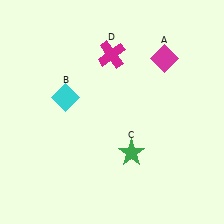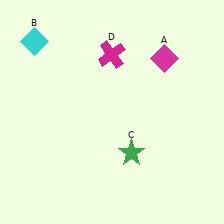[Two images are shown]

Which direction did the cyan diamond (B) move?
The cyan diamond (B) moved up.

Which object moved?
The cyan diamond (B) moved up.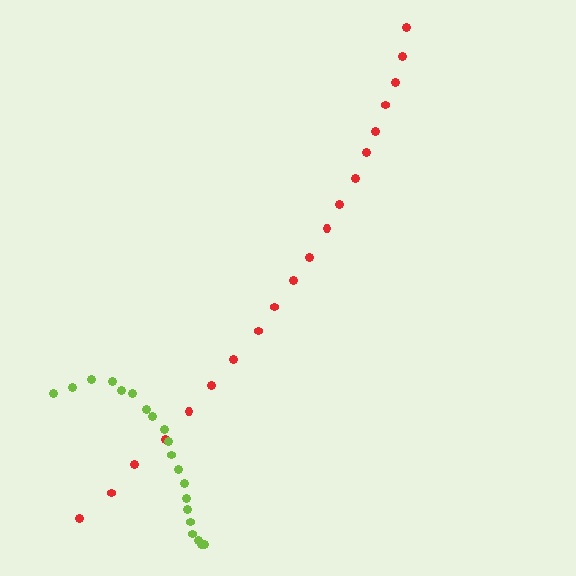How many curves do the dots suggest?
There are 2 distinct paths.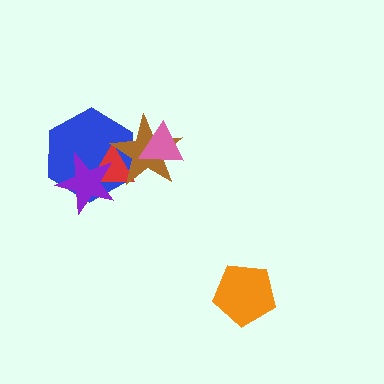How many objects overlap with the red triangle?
3 objects overlap with the red triangle.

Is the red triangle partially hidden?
Yes, it is partially covered by another shape.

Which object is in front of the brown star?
The pink triangle is in front of the brown star.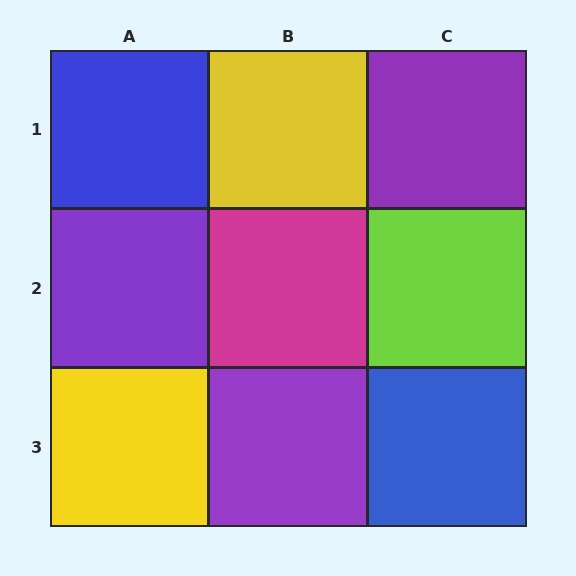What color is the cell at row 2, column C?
Lime.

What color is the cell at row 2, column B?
Magenta.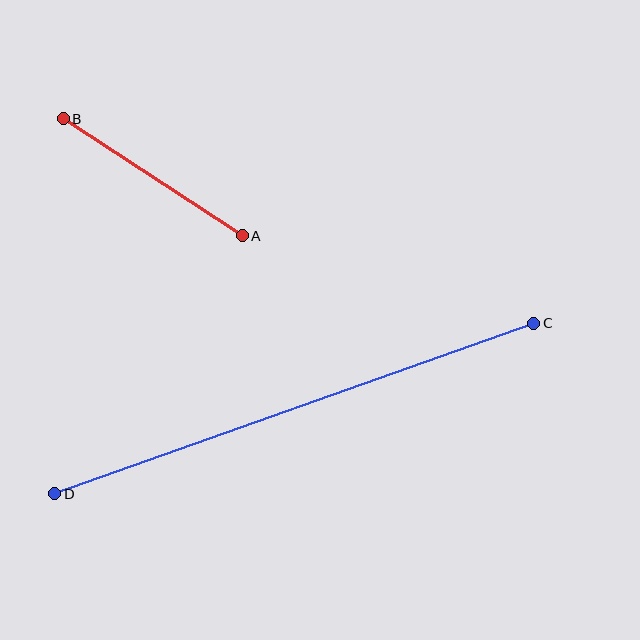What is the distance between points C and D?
The distance is approximately 509 pixels.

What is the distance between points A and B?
The distance is approximately 214 pixels.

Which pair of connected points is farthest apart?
Points C and D are farthest apart.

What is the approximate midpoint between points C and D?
The midpoint is at approximately (294, 409) pixels.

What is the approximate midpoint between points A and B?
The midpoint is at approximately (153, 177) pixels.